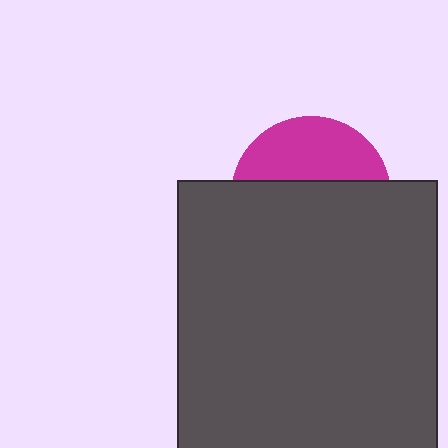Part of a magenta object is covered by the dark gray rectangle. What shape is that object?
It is a circle.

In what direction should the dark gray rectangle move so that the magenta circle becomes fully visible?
The dark gray rectangle should move down. That is the shortest direction to clear the overlap and leave the magenta circle fully visible.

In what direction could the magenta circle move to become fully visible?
The magenta circle could move up. That would shift it out from behind the dark gray rectangle entirely.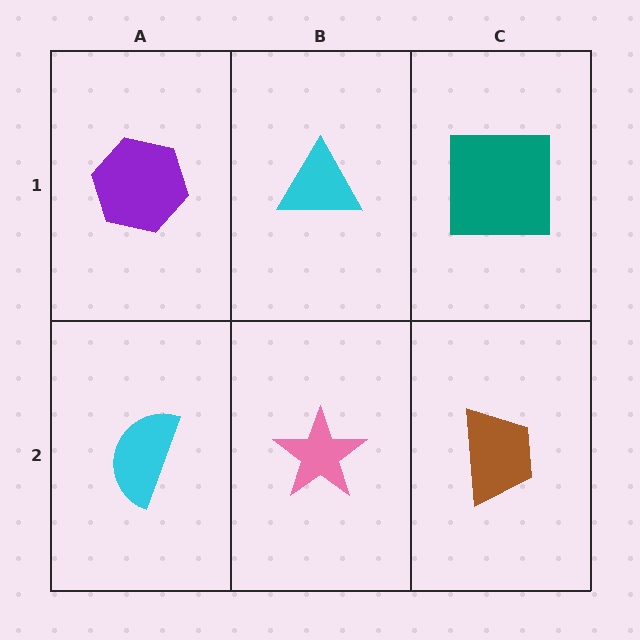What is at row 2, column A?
A cyan semicircle.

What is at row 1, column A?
A purple hexagon.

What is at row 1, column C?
A teal square.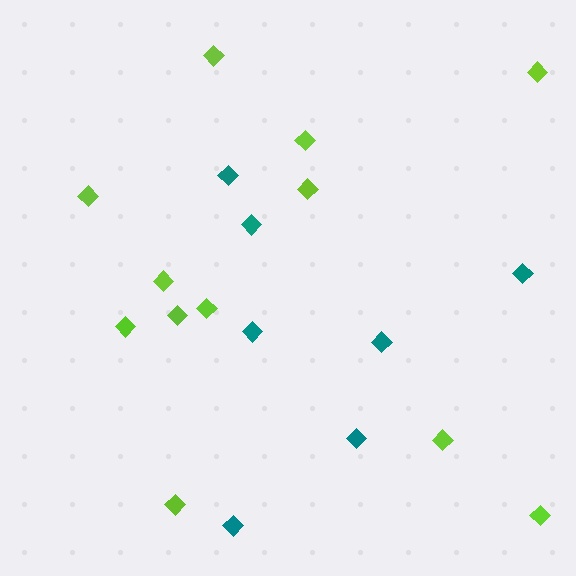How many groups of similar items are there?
There are 2 groups: one group of lime diamonds (12) and one group of teal diamonds (7).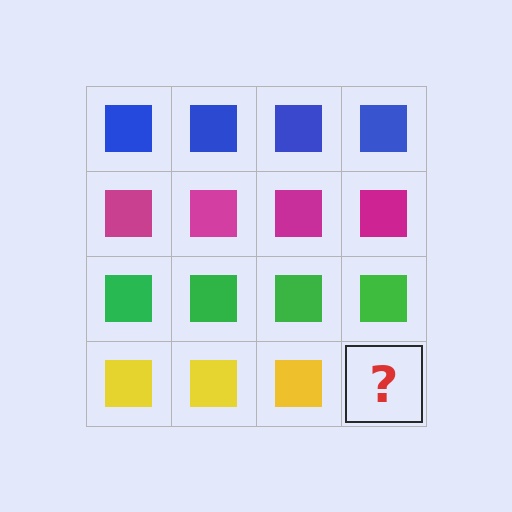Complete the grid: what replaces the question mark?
The question mark should be replaced with a yellow square.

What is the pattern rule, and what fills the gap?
The rule is that each row has a consistent color. The gap should be filled with a yellow square.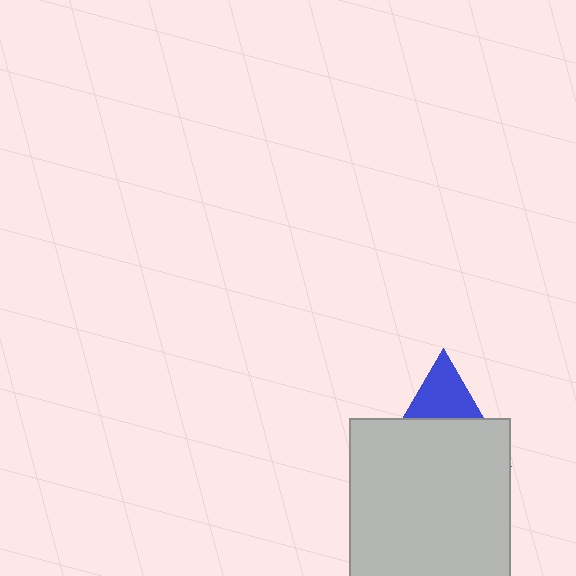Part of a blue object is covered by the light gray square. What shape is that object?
It is a triangle.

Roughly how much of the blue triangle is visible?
A small part of it is visible (roughly 34%).